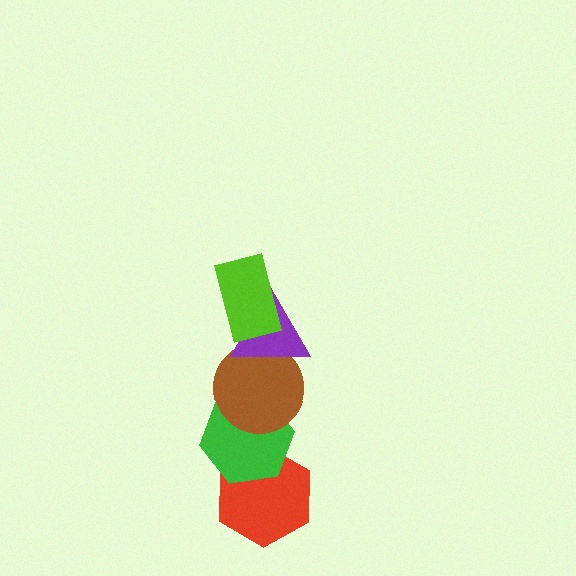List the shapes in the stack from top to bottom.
From top to bottom: the lime rectangle, the purple triangle, the brown circle, the green hexagon, the red hexagon.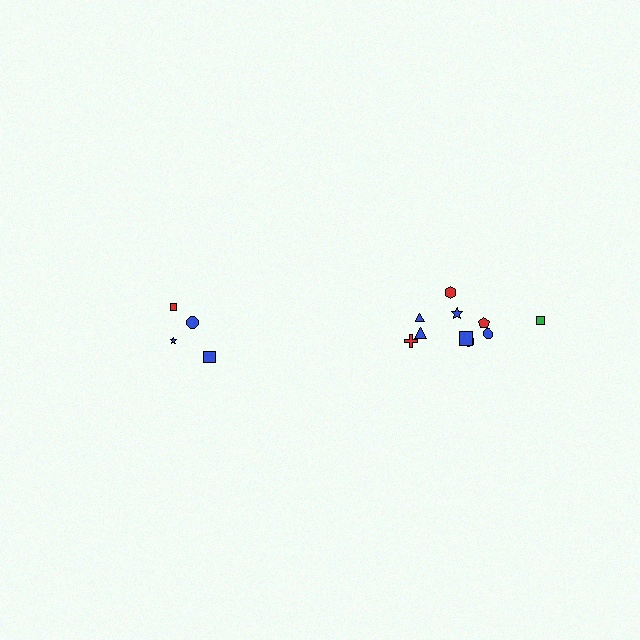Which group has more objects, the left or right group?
The right group.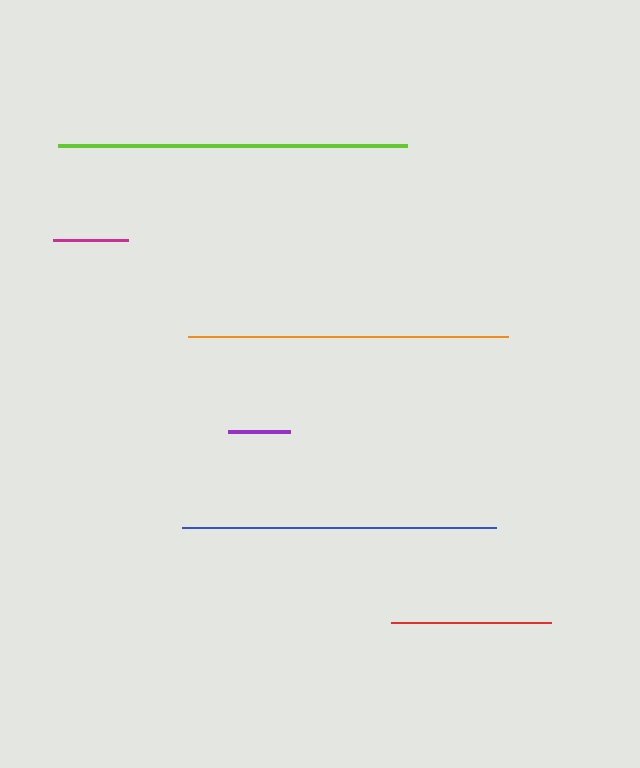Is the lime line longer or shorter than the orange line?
The lime line is longer than the orange line.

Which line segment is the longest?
The lime line is the longest at approximately 350 pixels.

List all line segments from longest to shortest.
From longest to shortest: lime, orange, blue, red, magenta, purple.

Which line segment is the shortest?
The purple line is the shortest at approximately 62 pixels.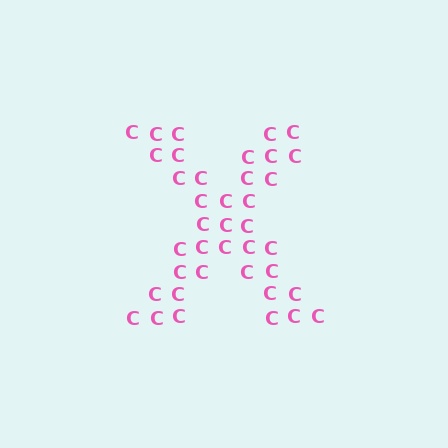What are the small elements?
The small elements are letter C's.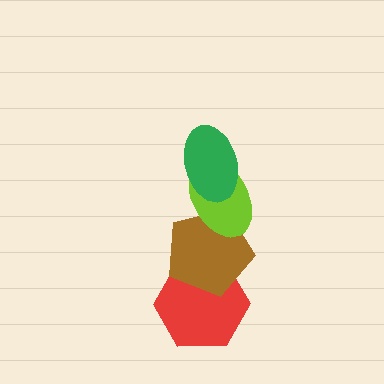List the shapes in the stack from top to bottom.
From top to bottom: the green ellipse, the lime ellipse, the brown pentagon, the red hexagon.